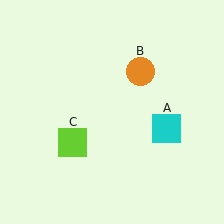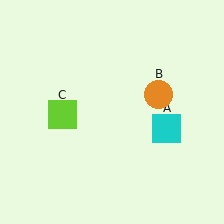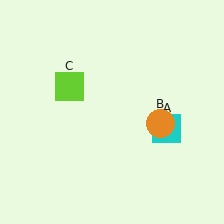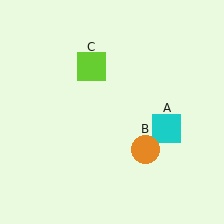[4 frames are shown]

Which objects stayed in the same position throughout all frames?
Cyan square (object A) remained stationary.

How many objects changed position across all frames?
2 objects changed position: orange circle (object B), lime square (object C).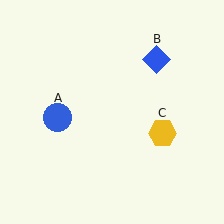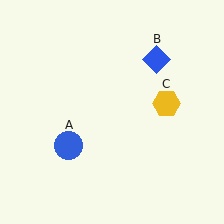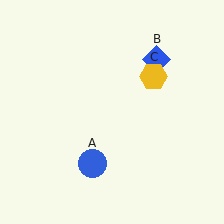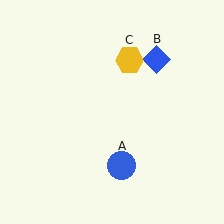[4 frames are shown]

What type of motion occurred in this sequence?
The blue circle (object A), yellow hexagon (object C) rotated counterclockwise around the center of the scene.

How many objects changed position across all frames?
2 objects changed position: blue circle (object A), yellow hexagon (object C).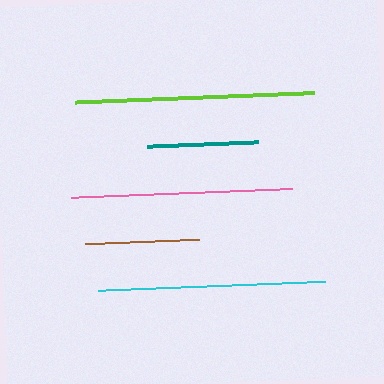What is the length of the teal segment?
The teal segment is approximately 110 pixels long.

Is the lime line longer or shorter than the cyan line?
The lime line is longer than the cyan line.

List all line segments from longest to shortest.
From longest to shortest: lime, cyan, pink, brown, teal.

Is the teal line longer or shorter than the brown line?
The brown line is longer than the teal line.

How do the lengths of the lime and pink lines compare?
The lime and pink lines are approximately the same length.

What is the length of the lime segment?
The lime segment is approximately 239 pixels long.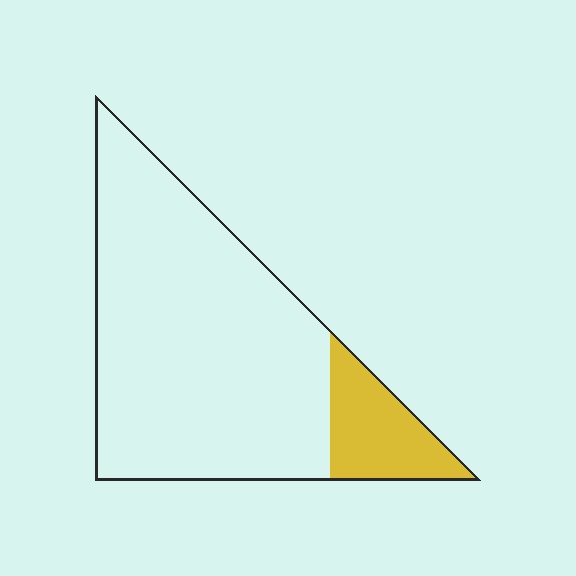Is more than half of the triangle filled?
No.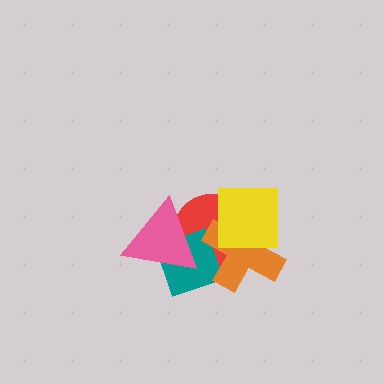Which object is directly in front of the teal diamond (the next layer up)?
The orange cross is directly in front of the teal diamond.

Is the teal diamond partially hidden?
Yes, it is partially covered by another shape.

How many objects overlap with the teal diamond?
3 objects overlap with the teal diamond.